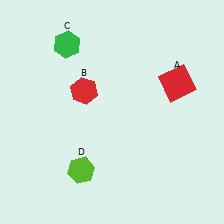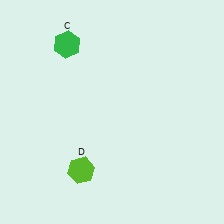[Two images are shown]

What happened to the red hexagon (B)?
The red hexagon (B) was removed in Image 2. It was in the top-left area of Image 1.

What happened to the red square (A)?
The red square (A) was removed in Image 2. It was in the top-right area of Image 1.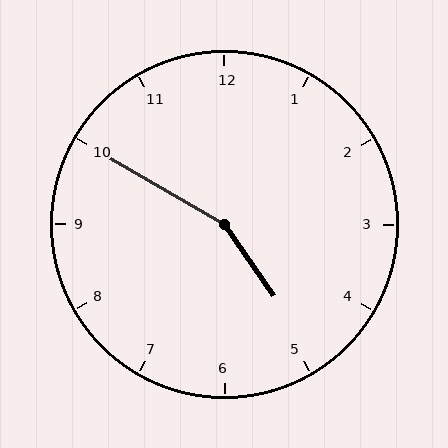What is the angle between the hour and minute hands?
Approximately 155 degrees.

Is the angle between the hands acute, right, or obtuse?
It is obtuse.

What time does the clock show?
4:50.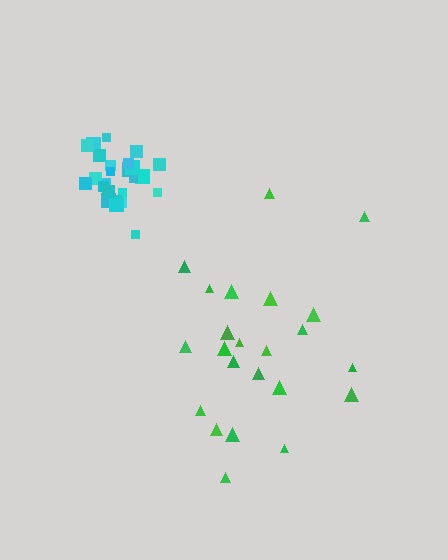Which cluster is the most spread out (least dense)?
Green.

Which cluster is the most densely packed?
Cyan.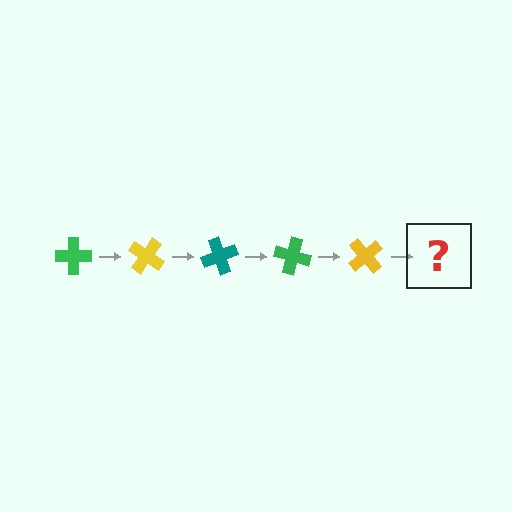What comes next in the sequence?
The next element should be a teal cross, rotated 175 degrees from the start.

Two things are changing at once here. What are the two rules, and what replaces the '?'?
The two rules are that it rotates 35 degrees each step and the color cycles through green, yellow, and teal. The '?' should be a teal cross, rotated 175 degrees from the start.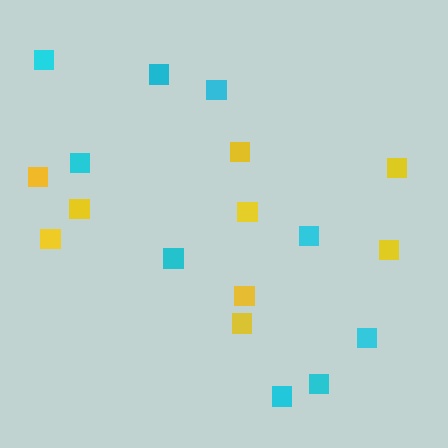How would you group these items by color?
There are 2 groups: one group of yellow squares (9) and one group of cyan squares (9).